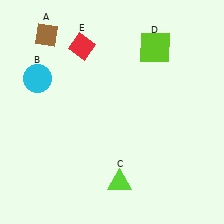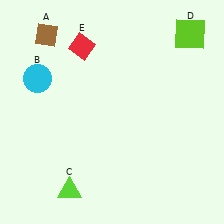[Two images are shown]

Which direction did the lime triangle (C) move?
The lime triangle (C) moved left.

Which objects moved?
The objects that moved are: the lime triangle (C), the lime square (D).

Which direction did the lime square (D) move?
The lime square (D) moved right.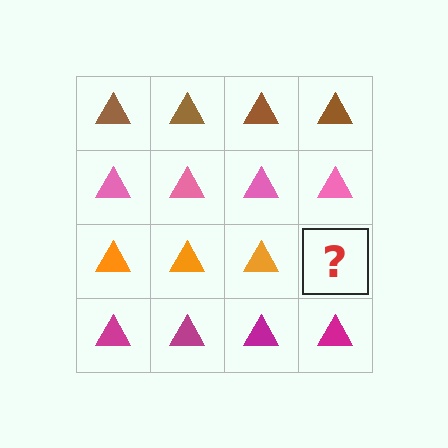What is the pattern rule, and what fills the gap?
The rule is that each row has a consistent color. The gap should be filled with an orange triangle.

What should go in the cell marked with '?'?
The missing cell should contain an orange triangle.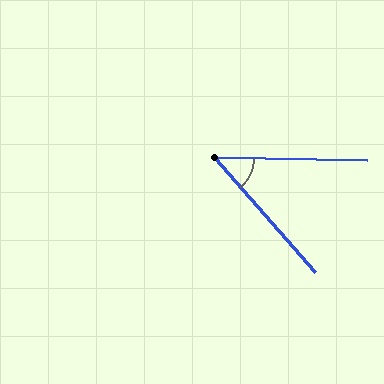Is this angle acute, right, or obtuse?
It is acute.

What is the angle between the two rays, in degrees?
Approximately 48 degrees.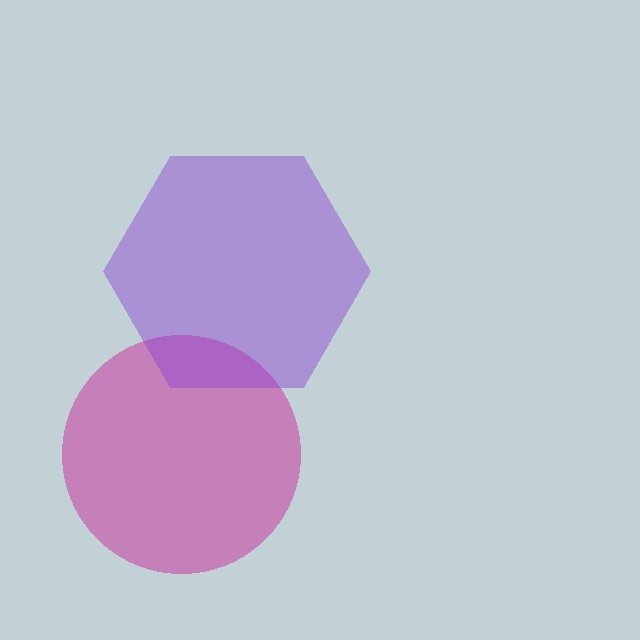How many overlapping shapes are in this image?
There are 2 overlapping shapes in the image.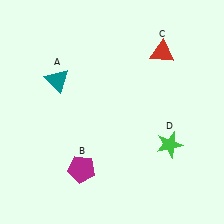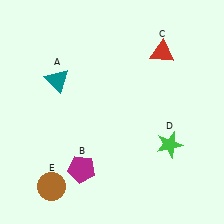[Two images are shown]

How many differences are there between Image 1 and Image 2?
There is 1 difference between the two images.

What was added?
A brown circle (E) was added in Image 2.